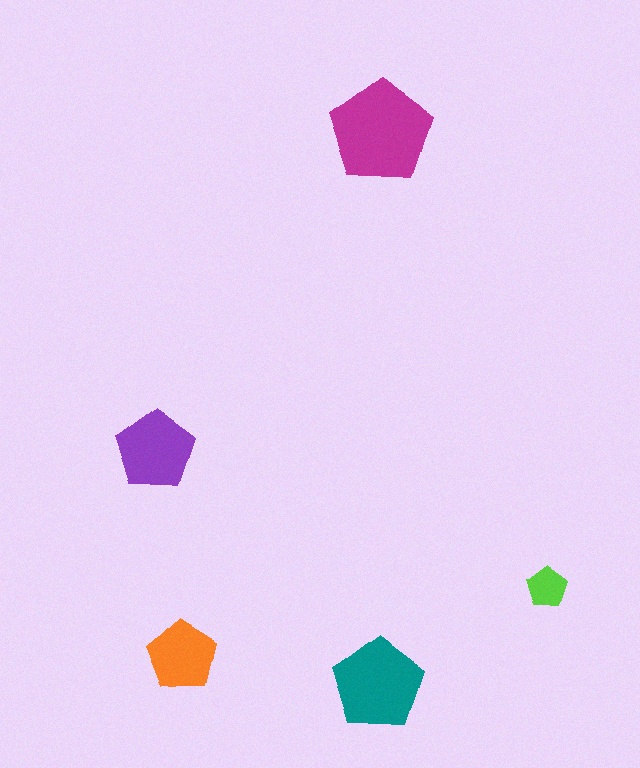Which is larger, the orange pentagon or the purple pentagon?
The purple one.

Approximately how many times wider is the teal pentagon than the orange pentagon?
About 1.5 times wider.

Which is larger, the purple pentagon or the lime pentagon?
The purple one.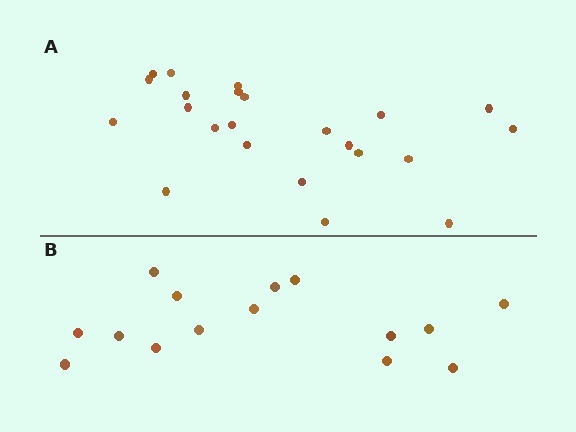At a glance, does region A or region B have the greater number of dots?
Region A (the top region) has more dots.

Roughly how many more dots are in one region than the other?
Region A has roughly 8 or so more dots than region B.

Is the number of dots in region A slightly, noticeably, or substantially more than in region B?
Region A has substantially more. The ratio is roughly 1.5 to 1.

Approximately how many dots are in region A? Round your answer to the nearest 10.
About 20 dots. (The exact count is 23, which rounds to 20.)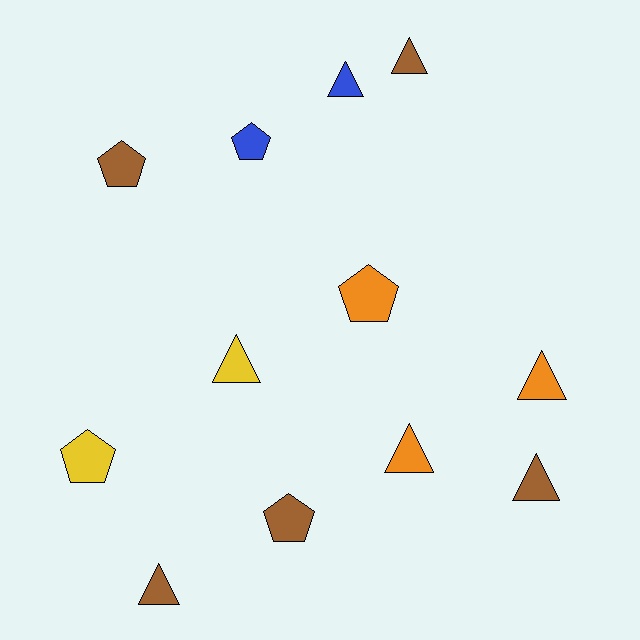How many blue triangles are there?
There is 1 blue triangle.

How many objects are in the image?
There are 12 objects.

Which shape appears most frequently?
Triangle, with 7 objects.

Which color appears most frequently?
Brown, with 5 objects.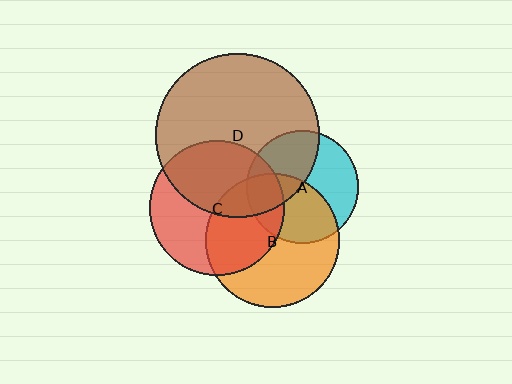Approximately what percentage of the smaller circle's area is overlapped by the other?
Approximately 20%.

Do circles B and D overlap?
Yes.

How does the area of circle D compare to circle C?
Approximately 1.5 times.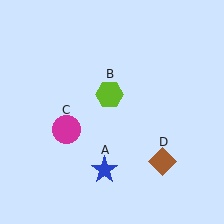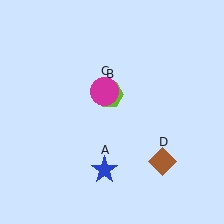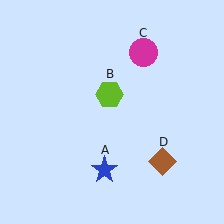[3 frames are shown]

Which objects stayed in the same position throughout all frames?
Blue star (object A) and lime hexagon (object B) and brown diamond (object D) remained stationary.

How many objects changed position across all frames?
1 object changed position: magenta circle (object C).